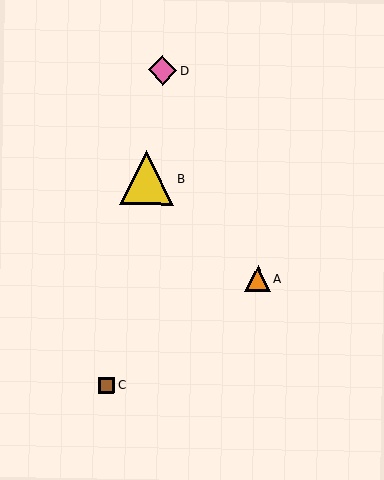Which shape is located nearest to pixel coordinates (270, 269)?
The orange triangle (labeled A) at (258, 279) is nearest to that location.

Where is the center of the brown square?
The center of the brown square is at (106, 385).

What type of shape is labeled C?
Shape C is a brown square.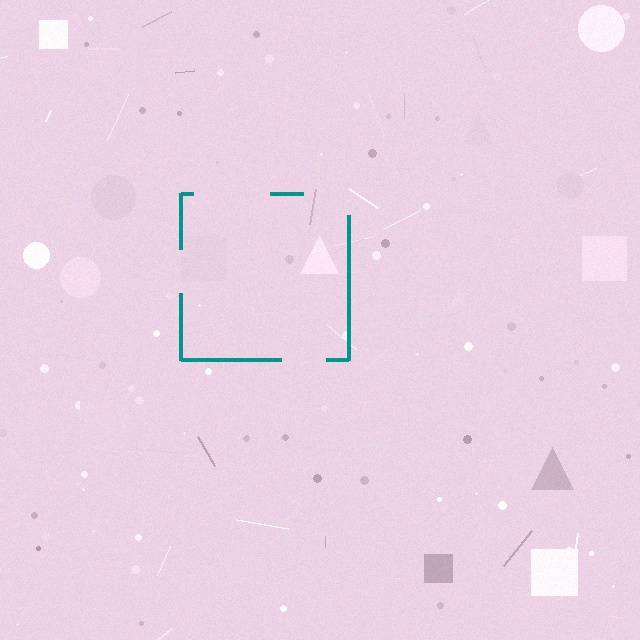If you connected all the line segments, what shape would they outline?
They would outline a square.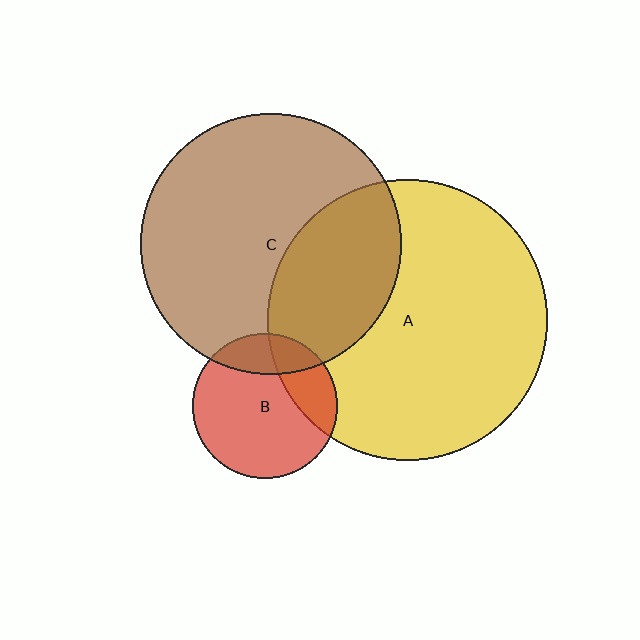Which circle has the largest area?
Circle A (yellow).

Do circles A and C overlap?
Yes.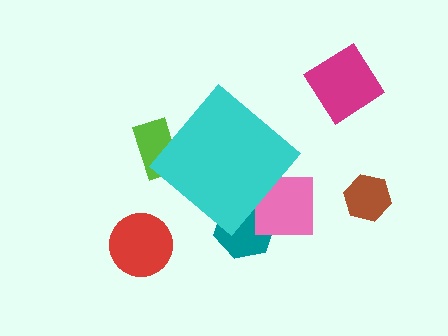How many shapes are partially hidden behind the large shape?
3 shapes are partially hidden.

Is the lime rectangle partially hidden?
Yes, the lime rectangle is partially hidden behind the cyan diamond.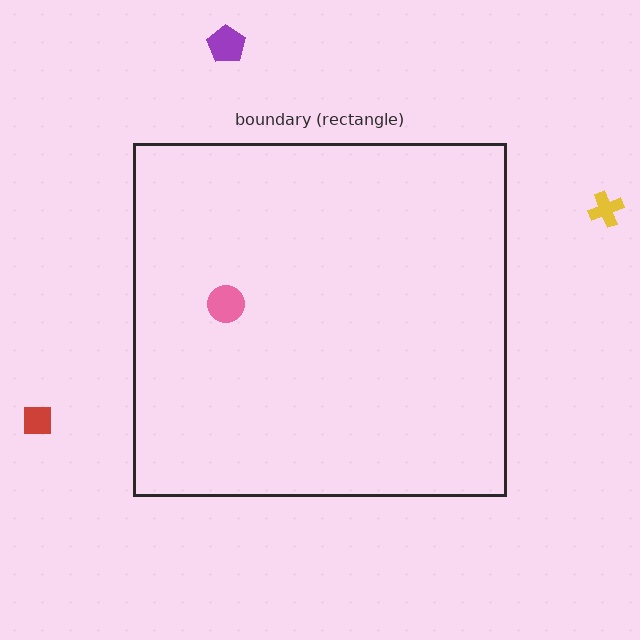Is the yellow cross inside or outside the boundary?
Outside.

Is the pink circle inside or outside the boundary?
Inside.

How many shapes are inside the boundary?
1 inside, 3 outside.